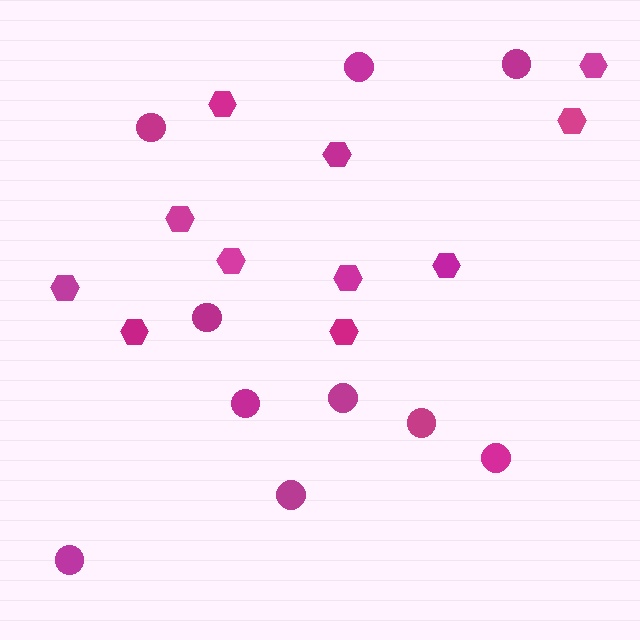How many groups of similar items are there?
There are 2 groups: one group of hexagons (11) and one group of circles (10).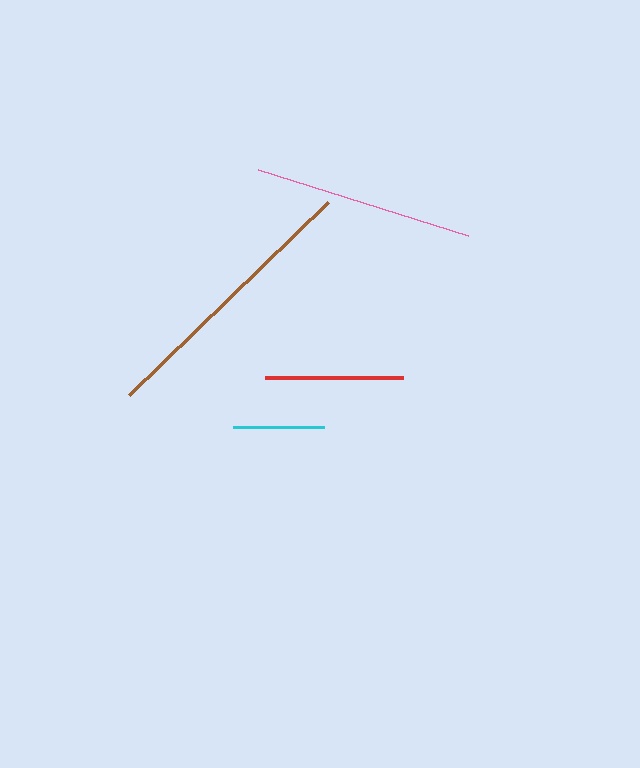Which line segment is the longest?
The brown line is the longest at approximately 277 pixels.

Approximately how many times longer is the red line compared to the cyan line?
The red line is approximately 1.5 times the length of the cyan line.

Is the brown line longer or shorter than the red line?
The brown line is longer than the red line.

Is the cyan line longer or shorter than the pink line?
The pink line is longer than the cyan line.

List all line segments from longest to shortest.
From longest to shortest: brown, pink, red, cyan.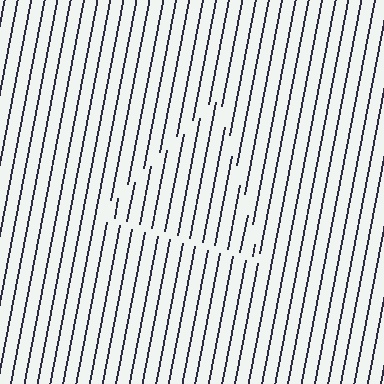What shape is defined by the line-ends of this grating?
An illusory triangle. The interior of the shape contains the same grating, shifted by half a period — the contour is defined by the phase discontinuity where line-ends from the inner and outer gratings abut.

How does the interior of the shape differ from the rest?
The interior of the shape contains the same grating, shifted by half a period — the contour is defined by the phase discontinuity where line-ends from the inner and outer gratings abut.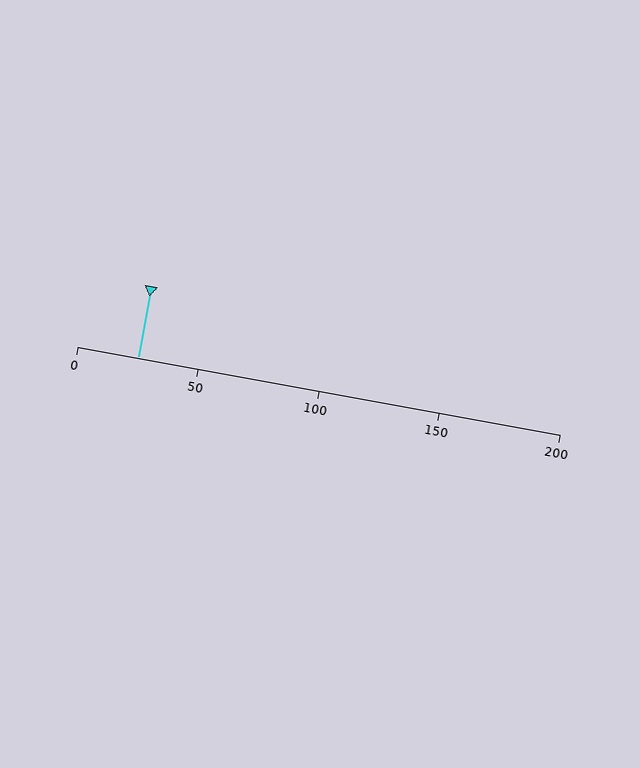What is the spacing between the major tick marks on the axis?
The major ticks are spaced 50 apart.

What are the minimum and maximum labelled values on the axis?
The axis runs from 0 to 200.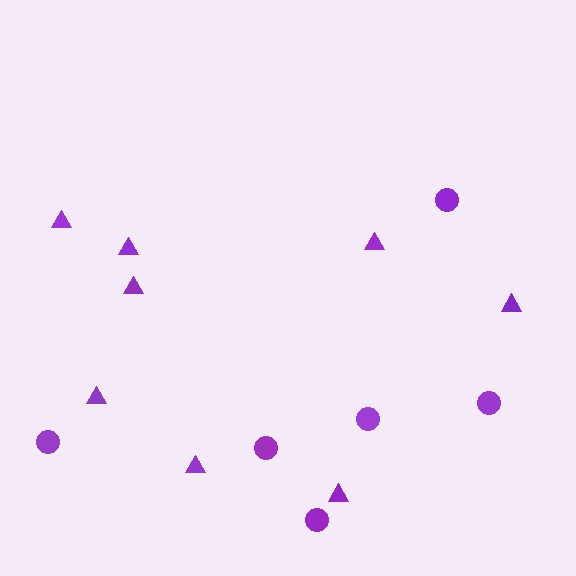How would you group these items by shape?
There are 2 groups: one group of triangles (8) and one group of circles (6).